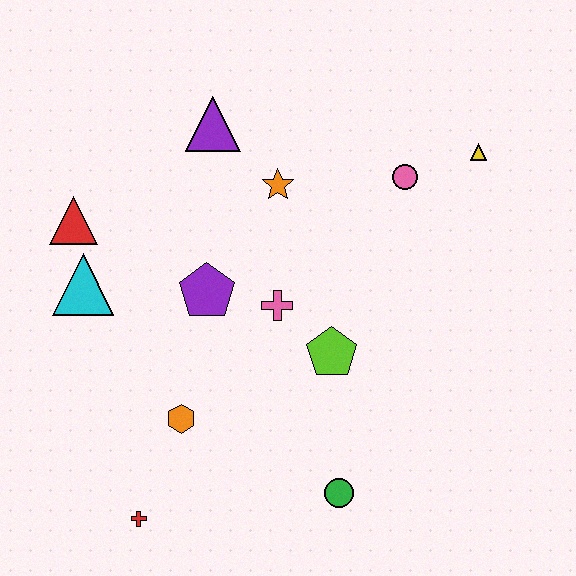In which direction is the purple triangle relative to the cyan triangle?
The purple triangle is above the cyan triangle.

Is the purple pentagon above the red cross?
Yes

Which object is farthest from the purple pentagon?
The yellow triangle is farthest from the purple pentagon.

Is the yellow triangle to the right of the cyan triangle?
Yes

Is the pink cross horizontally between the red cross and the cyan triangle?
No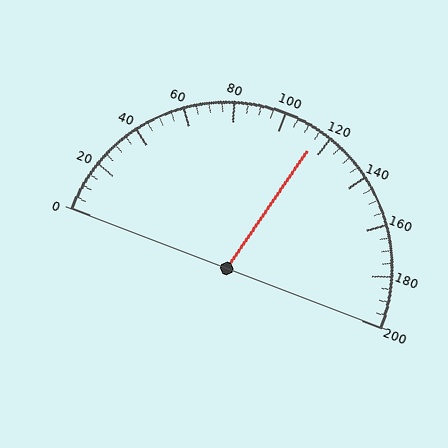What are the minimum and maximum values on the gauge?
The gauge ranges from 0 to 200.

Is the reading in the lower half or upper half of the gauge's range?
The reading is in the upper half of the range (0 to 200).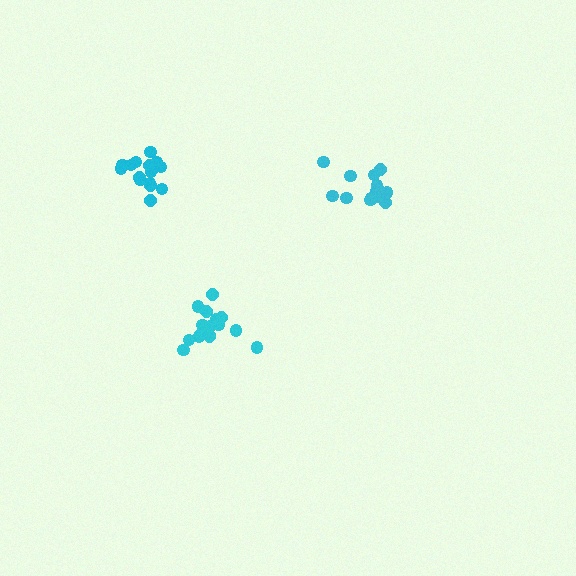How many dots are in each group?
Group 1: 16 dots, Group 2: 16 dots, Group 3: 18 dots (50 total).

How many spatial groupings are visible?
There are 3 spatial groupings.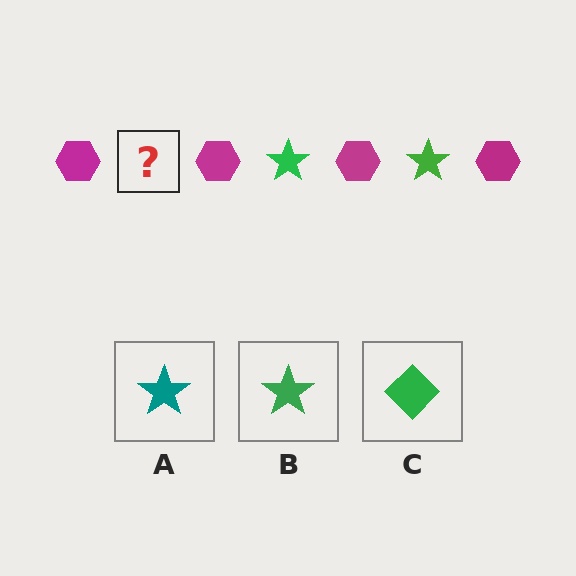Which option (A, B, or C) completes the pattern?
B.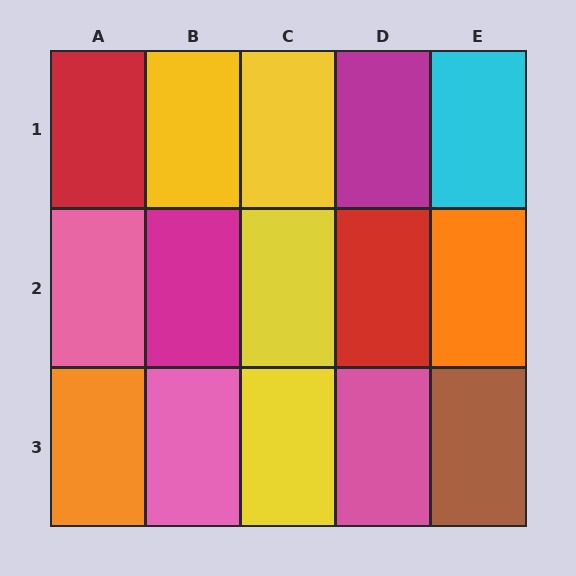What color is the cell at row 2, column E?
Orange.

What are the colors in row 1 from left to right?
Red, yellow, yellow, magenta, cyan.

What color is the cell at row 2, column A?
Pink.